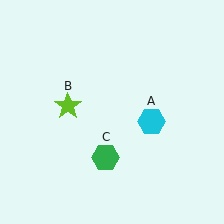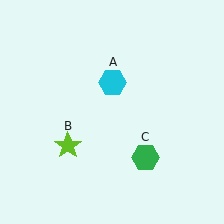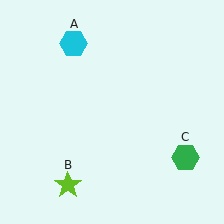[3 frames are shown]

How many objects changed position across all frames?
3 objects changed position: cyan hexagon (object A), lime star (object B), green hexagon (object C).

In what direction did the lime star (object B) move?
The lime star (object B) moved down.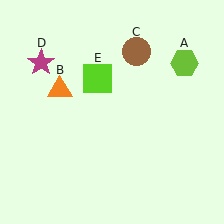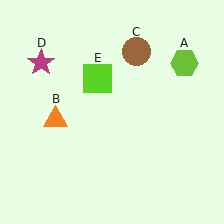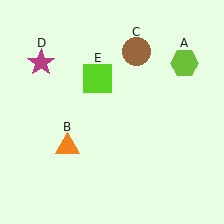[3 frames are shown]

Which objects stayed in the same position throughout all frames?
Lime hexagon (object A) and brown circle (object C) and magenta star (object D) and lime square (object E) remained stationary.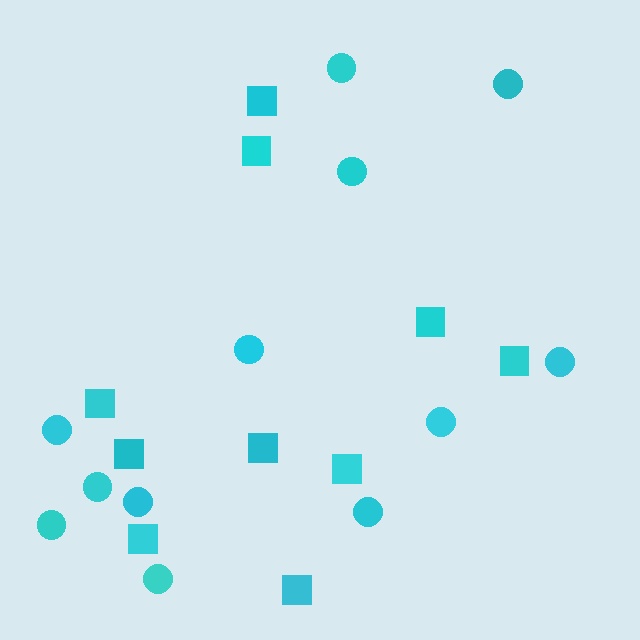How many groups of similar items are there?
There are 2 groups: one group of squares (10) and one group of circles (12).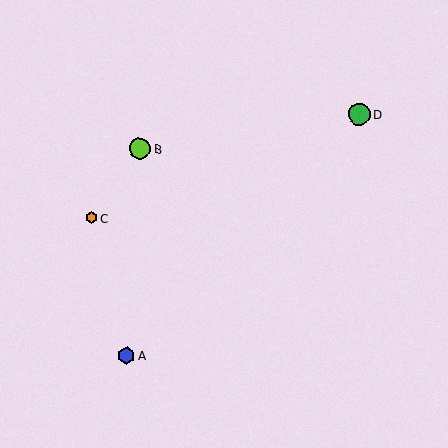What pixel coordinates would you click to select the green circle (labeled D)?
Click at (359, 114) to select the green circle D.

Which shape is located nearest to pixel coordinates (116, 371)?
The blue hexagon (labeled A) at (126, 356) is nearest to that location.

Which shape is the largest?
The green circle (labeled D) is the largest.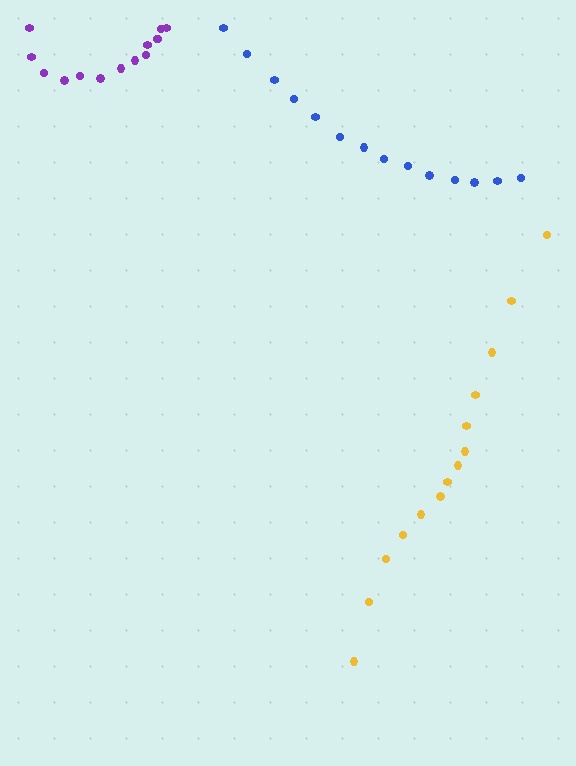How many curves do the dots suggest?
There are 3 distinct paths.